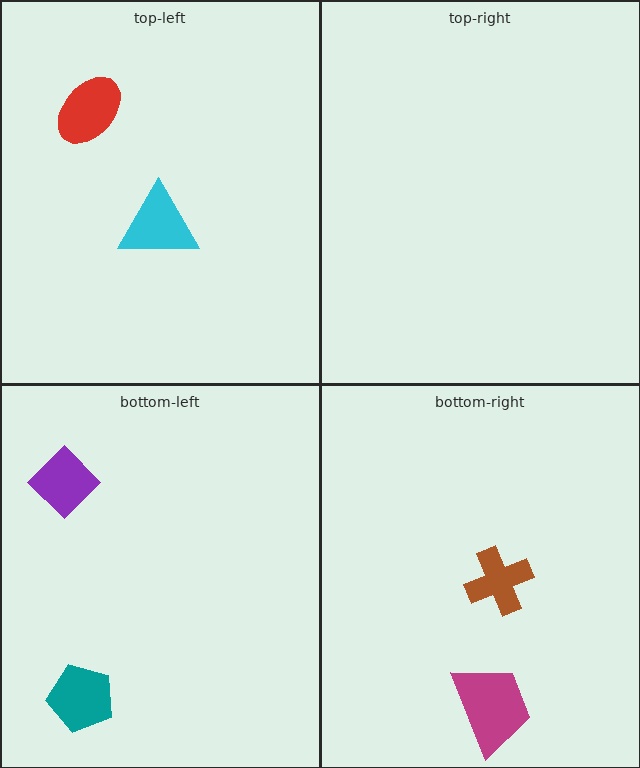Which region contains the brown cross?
The bottom-right region.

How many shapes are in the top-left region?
2.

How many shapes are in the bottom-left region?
2.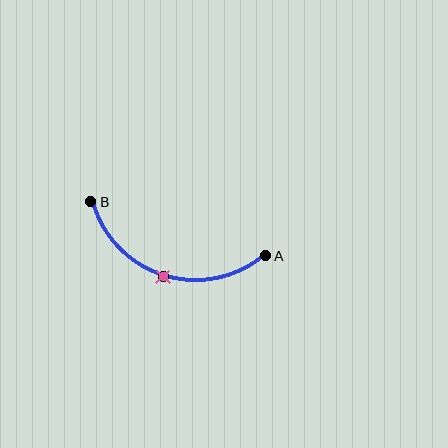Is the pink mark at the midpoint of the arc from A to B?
Yes. The pink mark lies on the arc at equal arc-length from both A and B — it is the arc midpoint.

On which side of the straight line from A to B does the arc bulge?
The arc bulges below the straight line connecting A and B.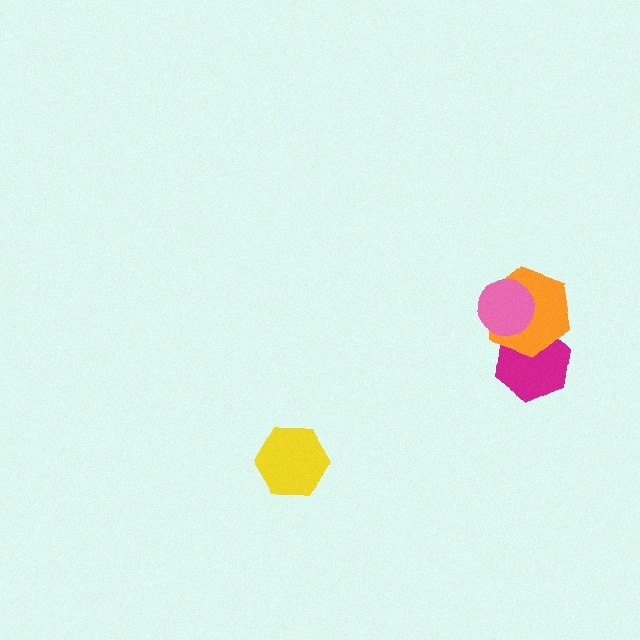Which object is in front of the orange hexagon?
The pink circle is in front of the orange hexagon.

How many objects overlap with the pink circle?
2 objects overlap with the pink circle.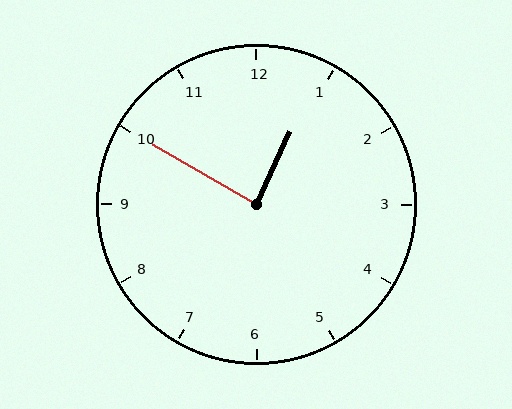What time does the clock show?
12:50.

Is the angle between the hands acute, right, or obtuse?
It is right.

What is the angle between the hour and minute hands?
Approximately 85 degrees.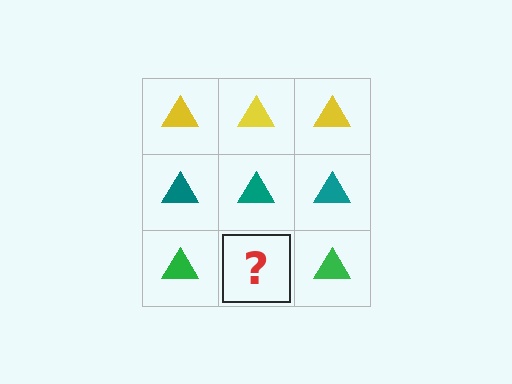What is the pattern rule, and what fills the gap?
The rule is that each row has a consistent color. The gap should be filled with a green triangle.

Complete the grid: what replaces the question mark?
The question mark should be replaced with a green triangle.